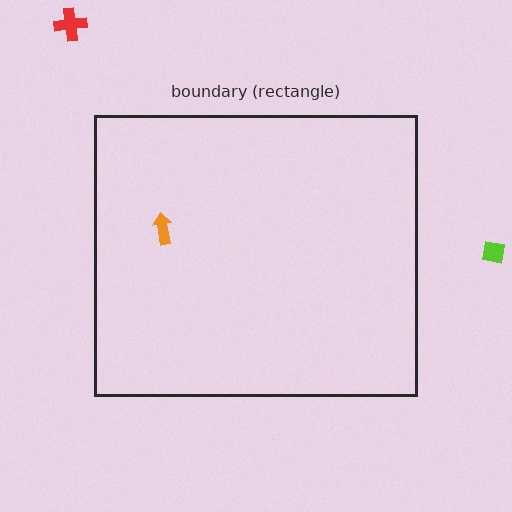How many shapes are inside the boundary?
1 inside, 2 outside.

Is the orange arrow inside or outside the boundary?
Inside.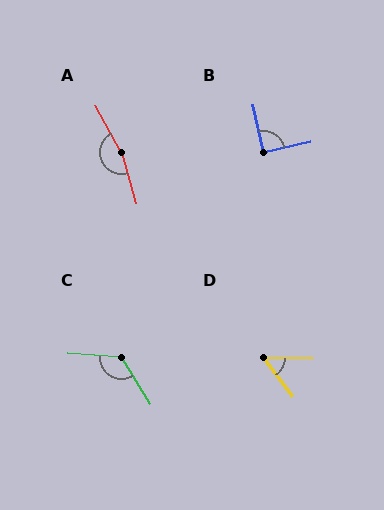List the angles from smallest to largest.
D (52°), B (89°), C (127°), A (167°).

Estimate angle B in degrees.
Approximately 89 degrees.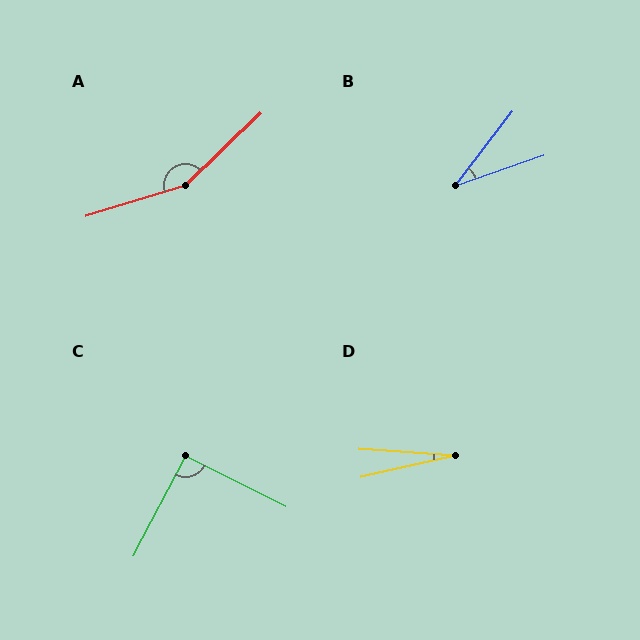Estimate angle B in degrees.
Approximately 33 degrees.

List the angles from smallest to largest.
D (16°), B (33°), C (91°), A (153°).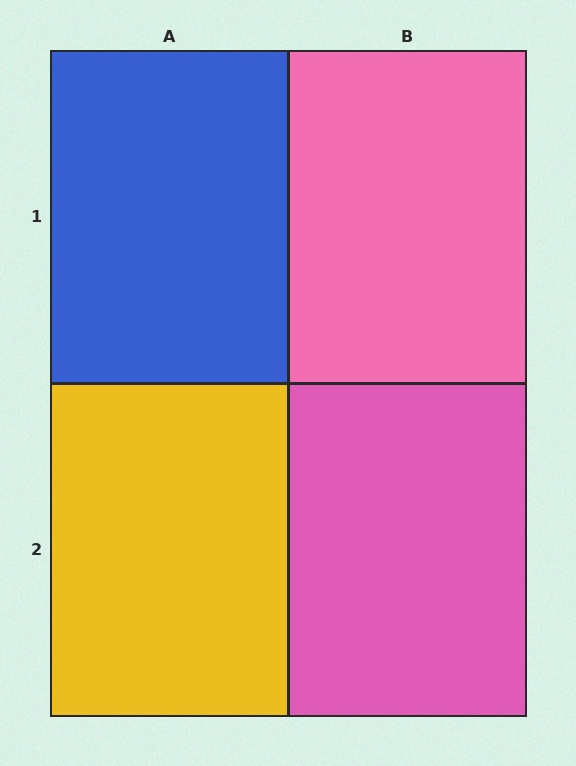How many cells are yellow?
1 cell is yellow.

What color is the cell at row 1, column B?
Pink.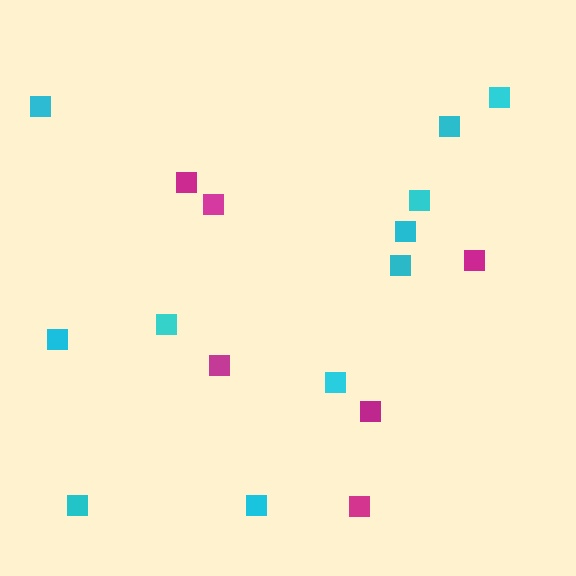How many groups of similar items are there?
There are 2 groups: one group of magenta squares (6) and one group of cyan squares (11).